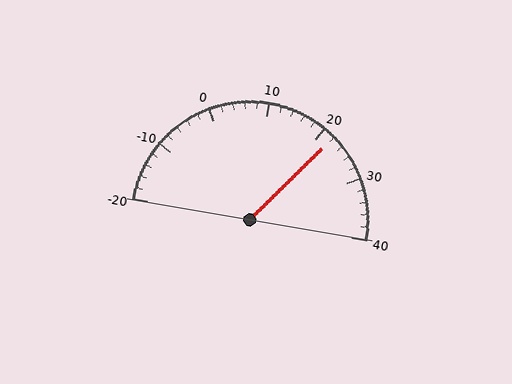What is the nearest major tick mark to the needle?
The nearest major tick mark is 20.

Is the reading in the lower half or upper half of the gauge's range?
The reading is in the upper half of the range (-20 to 40).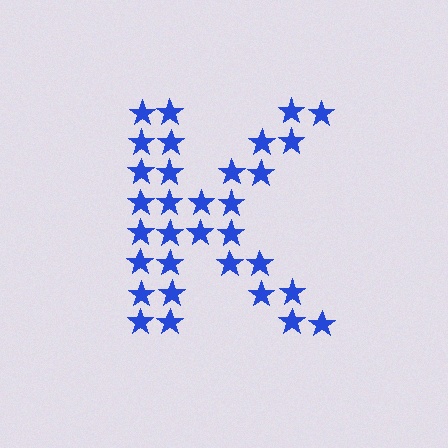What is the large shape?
The large shape is the letter K.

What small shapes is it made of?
It is made of small stars.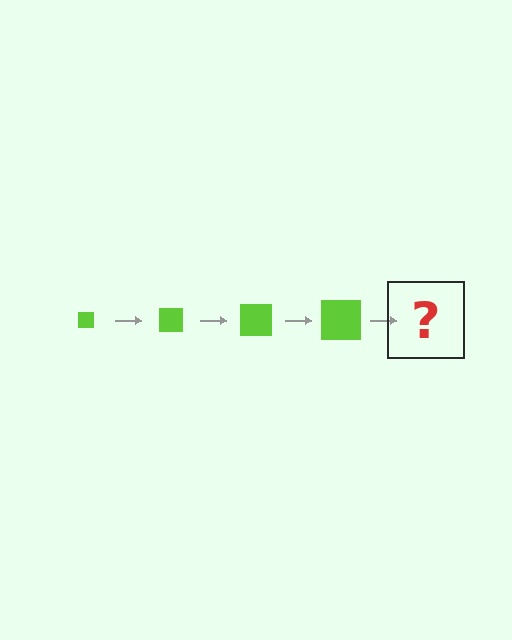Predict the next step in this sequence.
The next step is a lime square, larger than the previous one.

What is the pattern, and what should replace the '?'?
The pattern is that the square gets progressively larger each step. The '?' should be a lime square, larger than the previous one.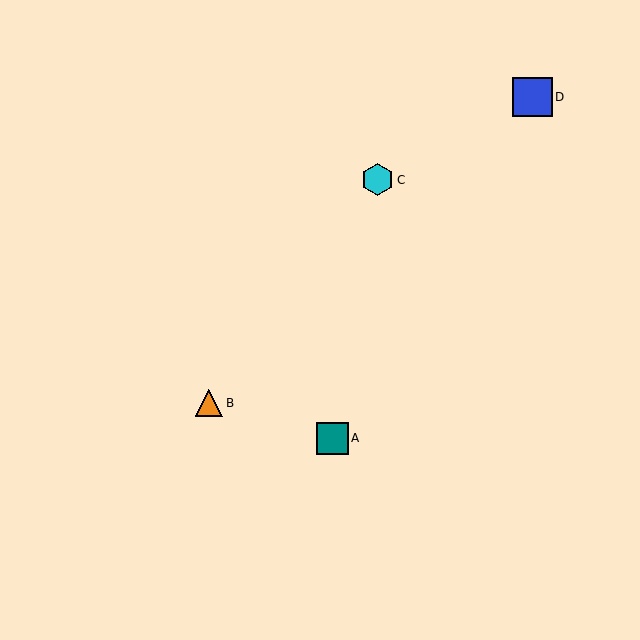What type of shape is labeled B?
Shape B is an orange triangle.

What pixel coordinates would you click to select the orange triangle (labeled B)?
Click at (209, 403) to select the orange triangle B.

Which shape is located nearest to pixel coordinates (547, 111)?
The blue square (labeled D) at (532, 97) is nearest to that location.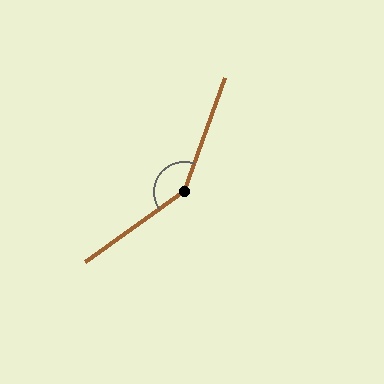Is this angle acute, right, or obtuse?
It is obtuse.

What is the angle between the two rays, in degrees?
Approximately 146 degrees.